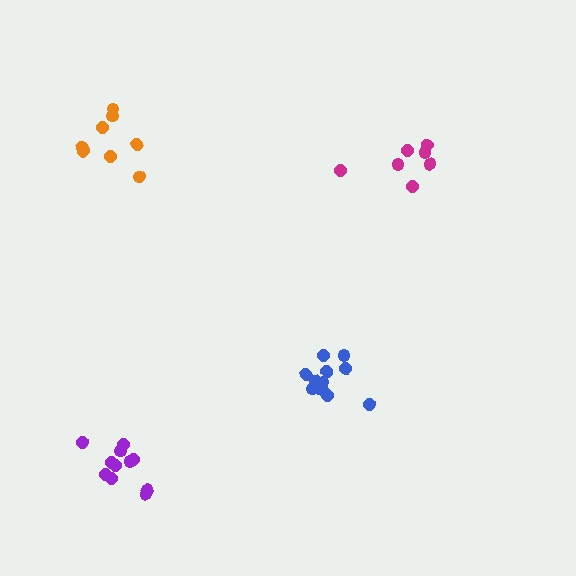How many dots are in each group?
Group 1: 7 dots, Group 2: 11 dots, Group 3: 11 dots, Group 4: 8 dots (37 total).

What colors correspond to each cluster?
The clusters are colored: magenta, purple, blue, orange.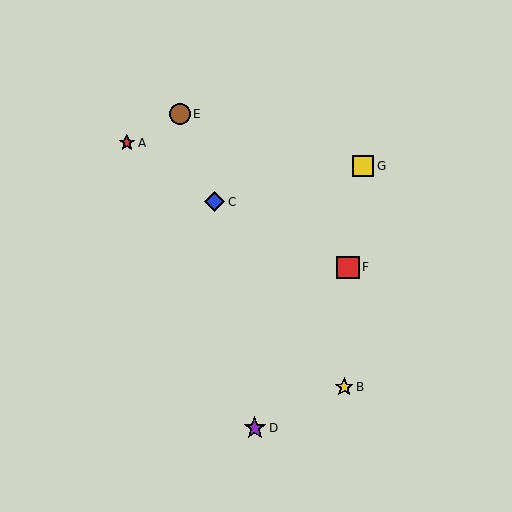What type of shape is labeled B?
Shape B is a yellow star.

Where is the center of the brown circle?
The center of the brown circle is at (180, 114).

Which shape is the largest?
The purple star (labeled D) is the largest.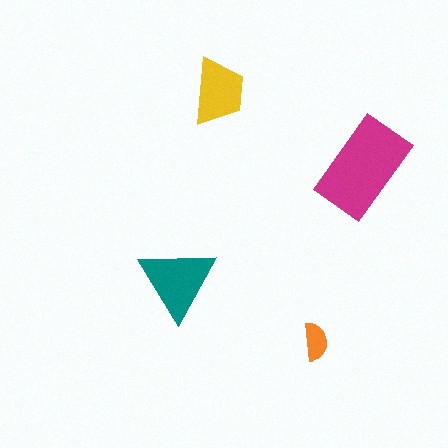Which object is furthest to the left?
The teal triangle is leftmost.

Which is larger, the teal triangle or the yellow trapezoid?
The teal triangle.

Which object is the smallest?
The orange semicircle.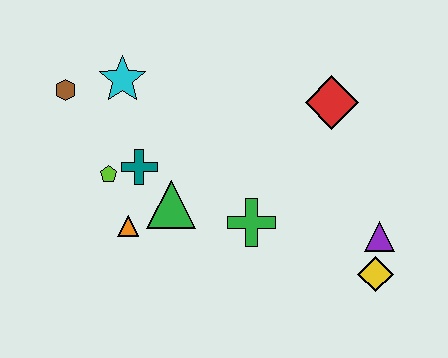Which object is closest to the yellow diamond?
The purple triangle is closest to the yellow diamond.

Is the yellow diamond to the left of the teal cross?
No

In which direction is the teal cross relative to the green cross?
The teal cross is to the left of the green cross.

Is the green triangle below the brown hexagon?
Yes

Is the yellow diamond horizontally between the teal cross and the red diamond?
No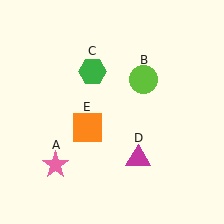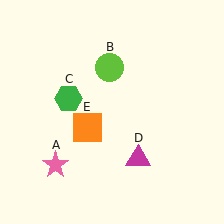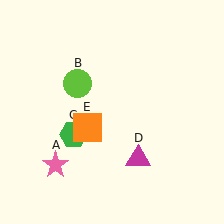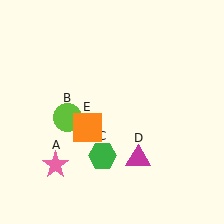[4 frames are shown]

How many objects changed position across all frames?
2 objects changed position: lime circle (object B), green hexagon (object C).